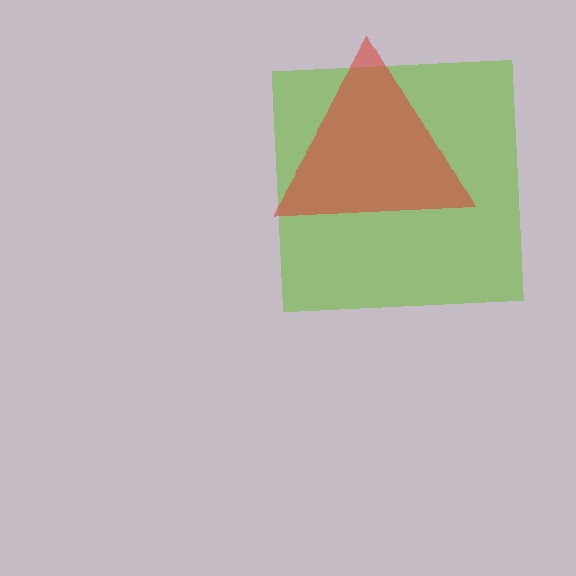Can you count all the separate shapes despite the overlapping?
Yes, there are 2 separate shapes.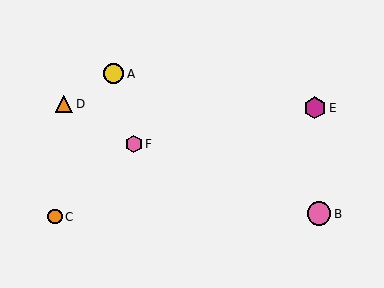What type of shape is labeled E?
Shape E is a magenta hexagon.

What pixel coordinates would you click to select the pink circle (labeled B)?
Click at (319, 214) to select the pink circle B.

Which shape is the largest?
The pink circle (labeled B) is the largest.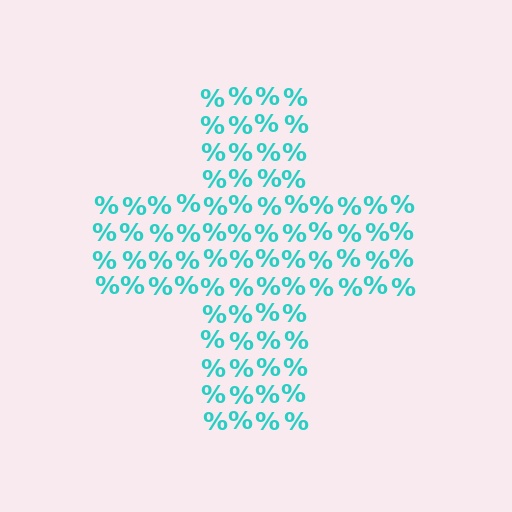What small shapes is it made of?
It is made of small percent signs.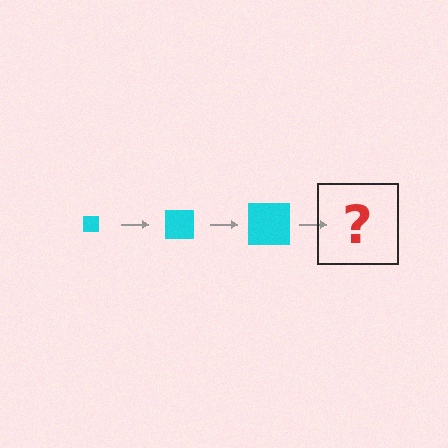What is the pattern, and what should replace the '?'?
The pattern is that the square gets progressively larger each step. The '?' should be a cyan square, larger than the previous one.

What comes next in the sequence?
The next element should be a cyan square, larger than the previous one.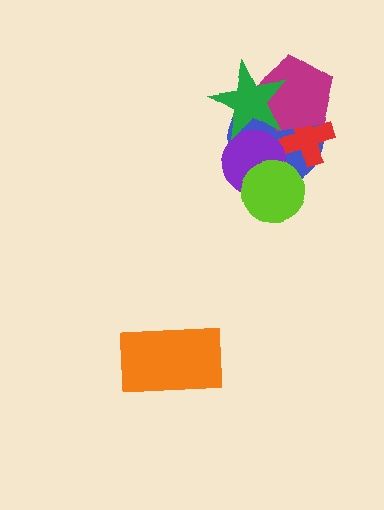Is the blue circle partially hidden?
Yes, it is partially covered by another shape.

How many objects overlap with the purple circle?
3 objects overlap with the purple circle.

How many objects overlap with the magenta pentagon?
3 objects overlap with the magenta pentagon.